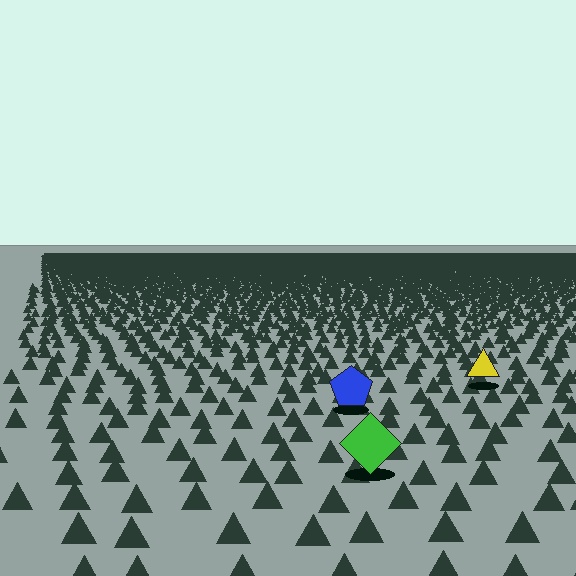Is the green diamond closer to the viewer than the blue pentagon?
Yes. The green diamond is closer — you can tell from the texture gradient: the ground texture is coarser near it.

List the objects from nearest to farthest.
From nearest to farthest: the green diamond, the blue pentagon, the yellow triangle.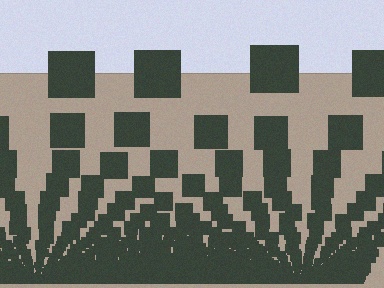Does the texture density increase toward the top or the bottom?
Density increases toward the bottom.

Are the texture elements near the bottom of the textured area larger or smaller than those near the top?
Smaller. The gradient is inverted — elements near the bottom are smaller and denser.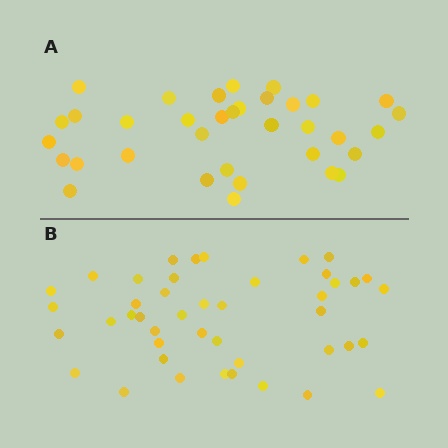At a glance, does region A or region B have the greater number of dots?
Region B (the bottom region) has more dots.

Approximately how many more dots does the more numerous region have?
Region B has roughly 8 or so more dots than region A.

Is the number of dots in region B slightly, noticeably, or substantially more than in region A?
Region B has noticeably more, but not dramatically so. The ratio is roughly 1.3 to 1.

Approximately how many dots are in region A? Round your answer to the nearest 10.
About 40 dots. (The exact count is 35, which rounds to 40.)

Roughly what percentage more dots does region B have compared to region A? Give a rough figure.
About 25% more.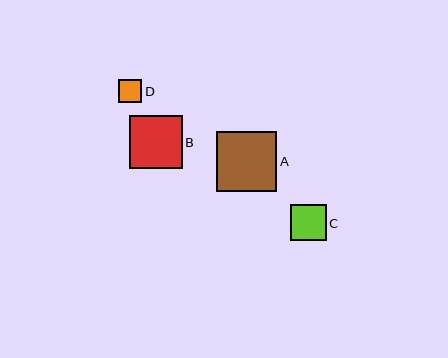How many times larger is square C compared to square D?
Square C is approximately 1.6 times the size of square D.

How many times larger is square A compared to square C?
Square A is approximately 1.7 times the size of square C.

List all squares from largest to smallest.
From largest to smallest: A, B, C, D.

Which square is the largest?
Square A is the largest with a size of approximately 60 pixels.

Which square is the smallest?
Square D is the smallest with a size of approximately 23 pixels.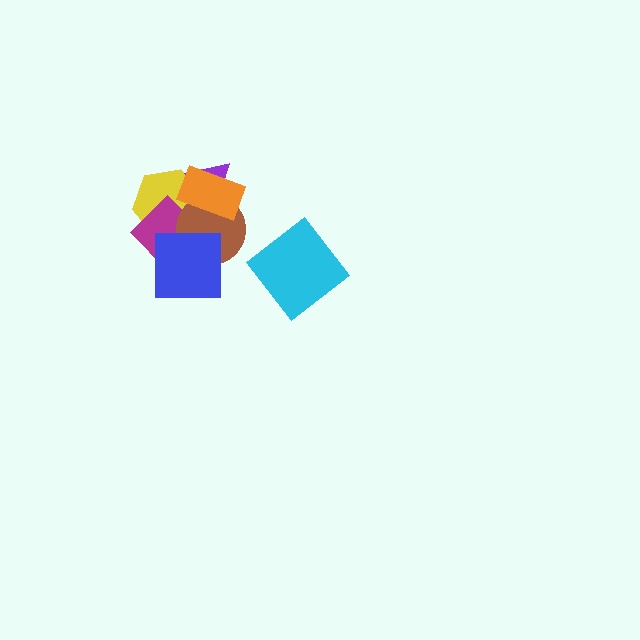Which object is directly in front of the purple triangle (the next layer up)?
The yellow hexagon is directly in front of the purple triangle.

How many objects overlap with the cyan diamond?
0 objects overlap with the cyan diamond.